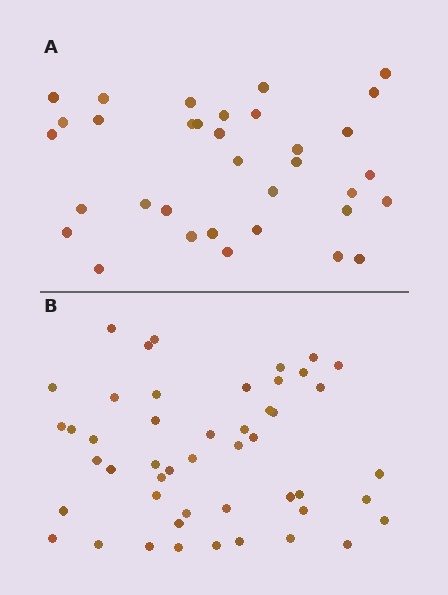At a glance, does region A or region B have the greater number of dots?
Region B (the bottom region) has more dots.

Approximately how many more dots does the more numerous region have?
Region B has approximately 15 more dots than region A.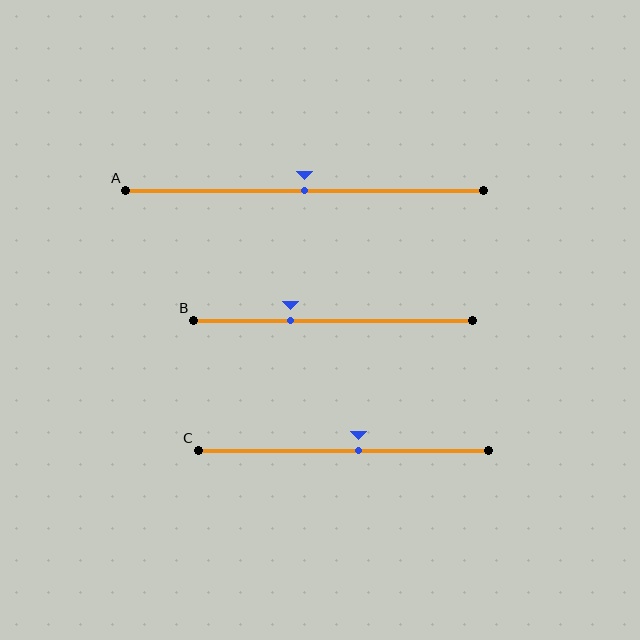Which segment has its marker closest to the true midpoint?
Segment A has its marker closest to the true midpoint.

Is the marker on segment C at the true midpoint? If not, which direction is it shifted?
No, the marker on segment C is shifted to the right by about 5% of the segment length.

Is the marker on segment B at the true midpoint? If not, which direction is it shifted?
No, the marker on segment B is shifted to the left by about 15% of the segment length.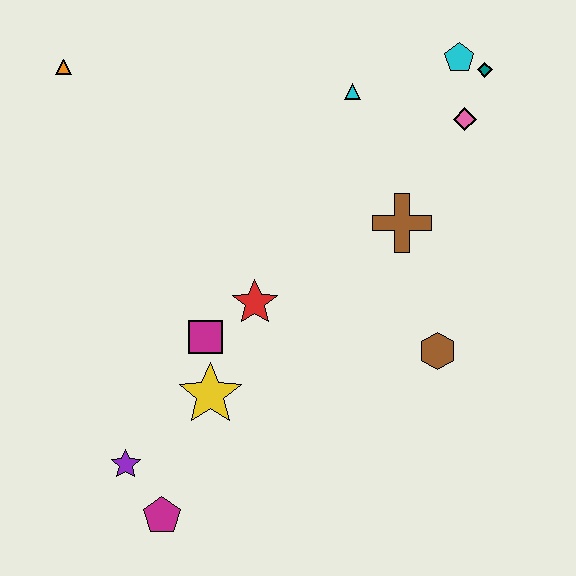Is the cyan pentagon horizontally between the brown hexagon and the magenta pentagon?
No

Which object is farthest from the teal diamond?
The magenta pentagon is farthest from the teal diamond.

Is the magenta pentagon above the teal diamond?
No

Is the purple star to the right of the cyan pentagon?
No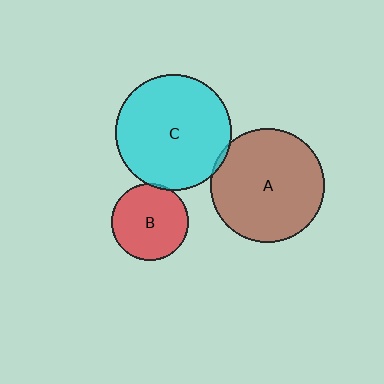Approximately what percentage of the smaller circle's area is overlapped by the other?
Approximately 5%.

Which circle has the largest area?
Circle C (cyan).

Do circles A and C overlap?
Yes.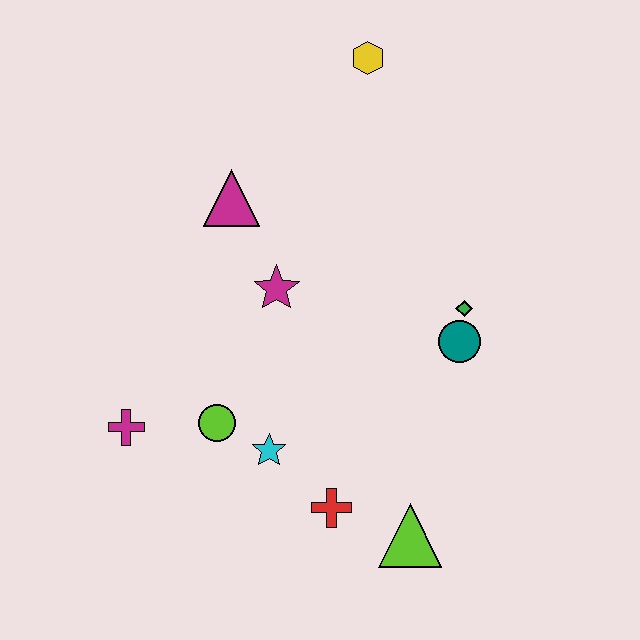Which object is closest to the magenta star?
The magenta triangle is closest to the magenta star.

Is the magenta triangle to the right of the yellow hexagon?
No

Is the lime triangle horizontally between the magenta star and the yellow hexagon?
No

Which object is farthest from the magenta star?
The lime triangle is farthest from the magenta star.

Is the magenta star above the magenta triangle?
No